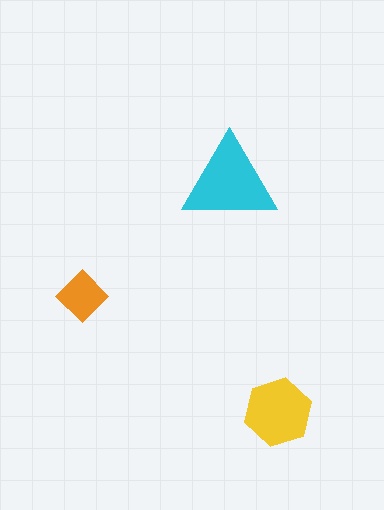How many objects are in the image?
There are 3 objects in the image.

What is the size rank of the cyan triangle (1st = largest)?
1st.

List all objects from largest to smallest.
The cyan triangle, the yellow hexagon, the orange diamond.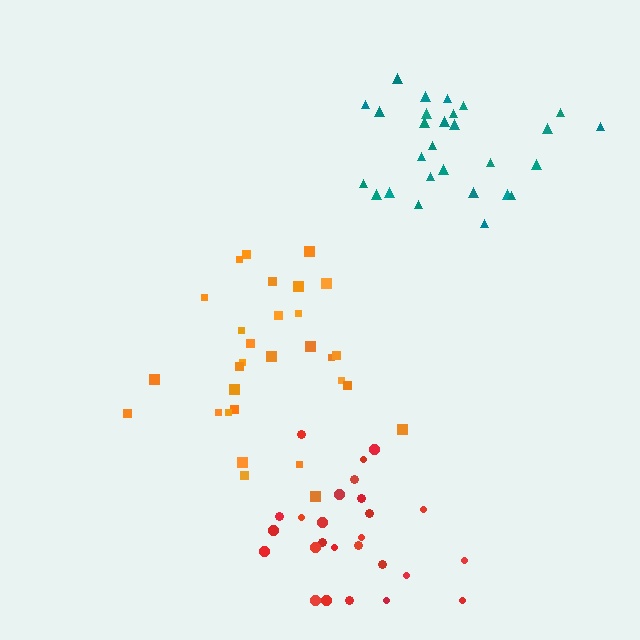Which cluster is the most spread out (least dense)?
Orange.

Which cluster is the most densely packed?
Teal.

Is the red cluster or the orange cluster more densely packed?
Red.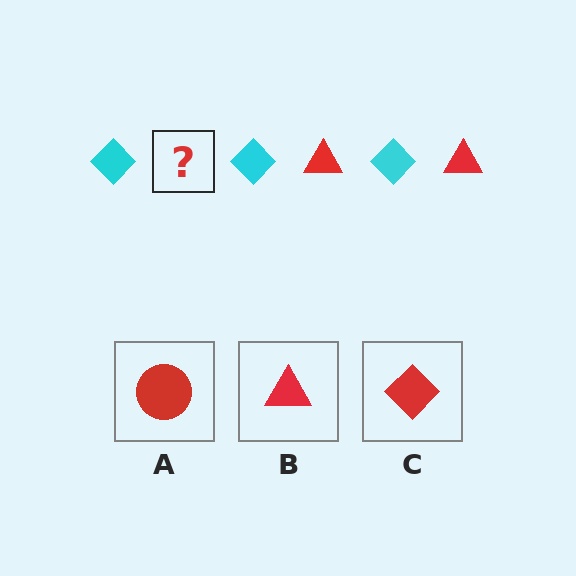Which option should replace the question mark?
Option B.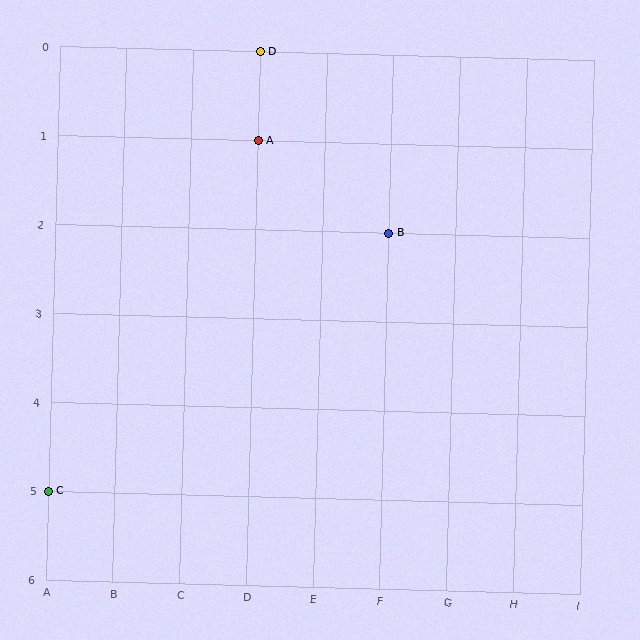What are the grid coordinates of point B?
Point B is at grid coordinates (F, 2).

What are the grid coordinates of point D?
Point D is at grid coordinates (D, 0).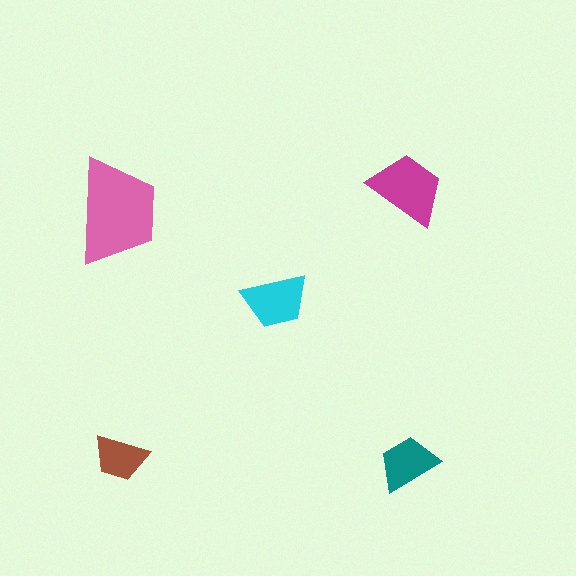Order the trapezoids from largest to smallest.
the pink one, the magenta one, the cyan one, the teal one, the brown one.